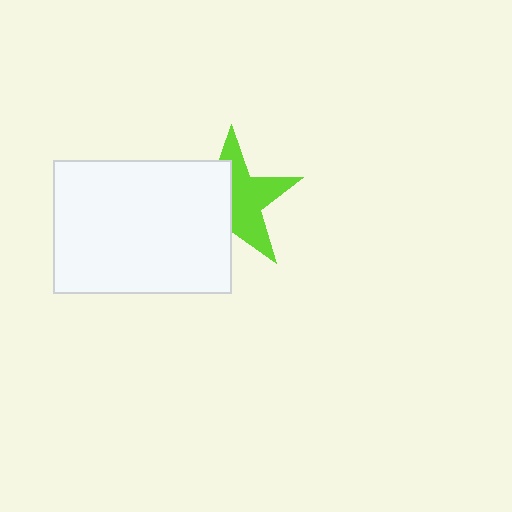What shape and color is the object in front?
The object in front is a white rectangle.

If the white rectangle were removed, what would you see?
You would see the complete lime star.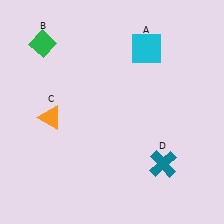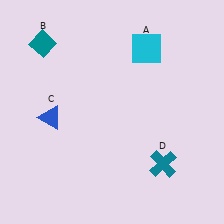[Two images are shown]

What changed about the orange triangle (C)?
In Image 1, C is orange. In Image 2, it changed to blue.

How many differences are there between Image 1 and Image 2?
There are 2 differences between the two images.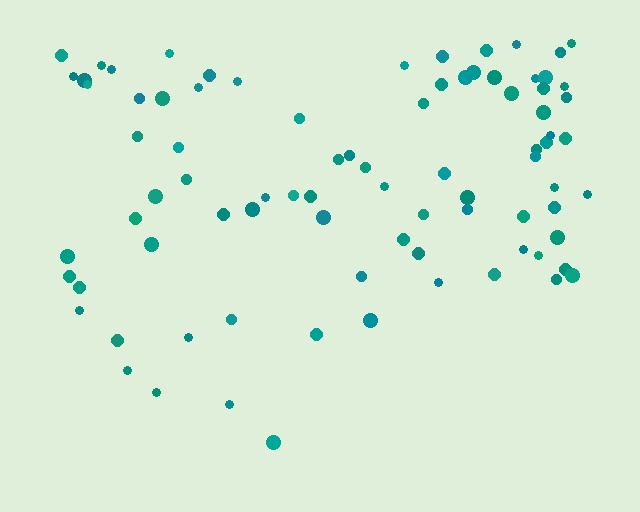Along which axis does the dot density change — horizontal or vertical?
Vertical.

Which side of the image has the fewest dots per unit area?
The bottom.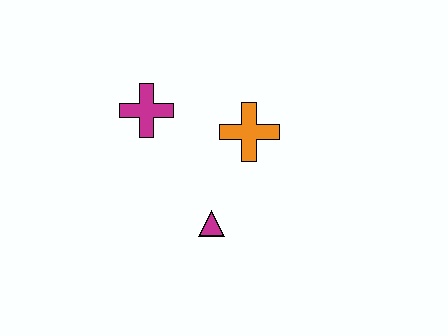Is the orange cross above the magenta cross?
No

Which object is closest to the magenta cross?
The orange cross is closest to the magenta cross.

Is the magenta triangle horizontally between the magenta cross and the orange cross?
Yes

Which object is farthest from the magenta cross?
The magenta triangle is farthest from the magenta cross.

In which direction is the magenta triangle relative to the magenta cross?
The magenta triangle is below the magenta cross.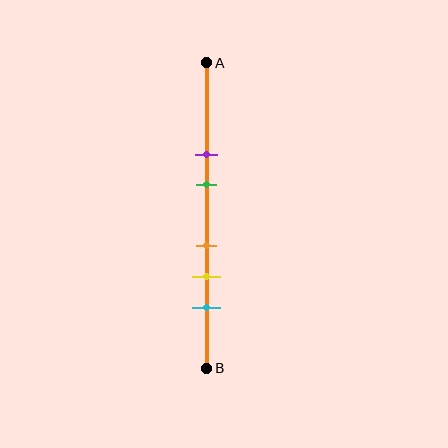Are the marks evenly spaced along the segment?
No, the marks are not evenly spaced.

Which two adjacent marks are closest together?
The orange and yellow marks are the closest adjacent pair.